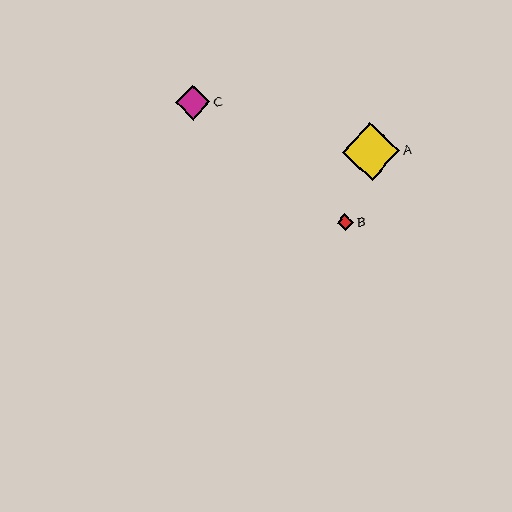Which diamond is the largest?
Diamond A is the largest with a size of approximately 57 pixels.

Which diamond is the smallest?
Diamond B is the smallest with a size of approximately 16 pixels.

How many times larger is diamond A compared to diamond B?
Diamond A is approximately 3.5 times the size of diamond B.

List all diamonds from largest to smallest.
From largest to smallest: A, C, B.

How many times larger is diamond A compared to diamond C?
Diamond A is approximately 1.7 times the size of diamond C.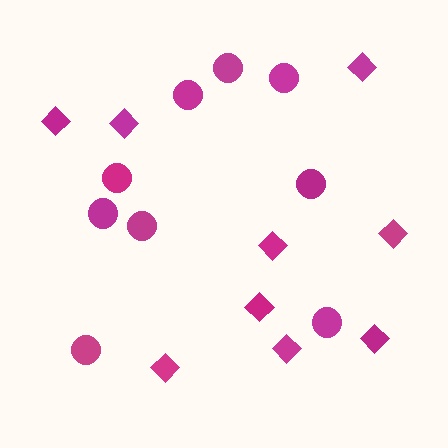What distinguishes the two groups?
There are 2 groups: one group of circles (9) and one group of diamonds (9).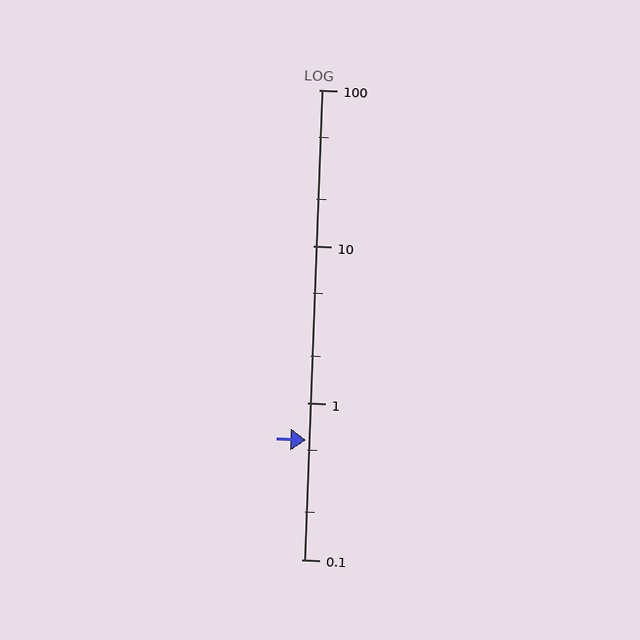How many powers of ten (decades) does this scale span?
The scale spans 3 decades, from 0.1 to 100.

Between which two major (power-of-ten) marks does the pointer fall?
The pointer is between 0.1 and 1.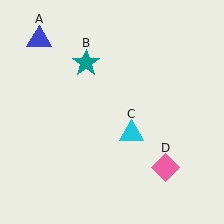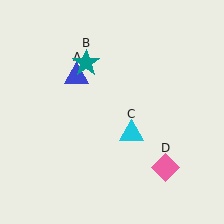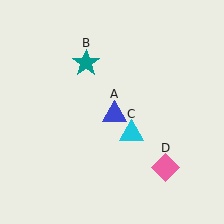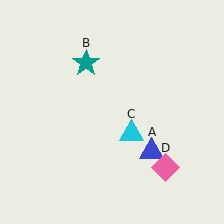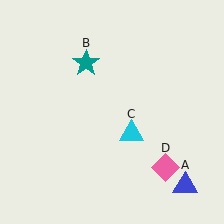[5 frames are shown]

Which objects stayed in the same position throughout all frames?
Teal star (object B) and cyan triangle (object C) and pink diamond (object D) remained stationary.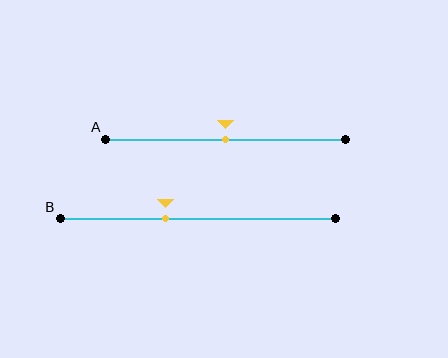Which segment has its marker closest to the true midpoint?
Segment A has its marker closest to the true midpoint.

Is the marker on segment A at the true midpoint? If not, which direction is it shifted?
Yes, the marker on segment A is at the true midpoint.